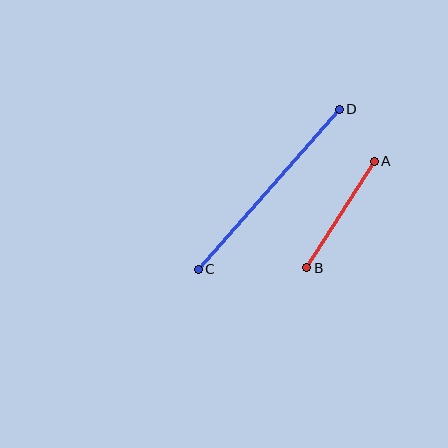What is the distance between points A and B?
The distance is approximately 126 pixels.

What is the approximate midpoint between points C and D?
The midpoint is at approximately (269, 189) pixels.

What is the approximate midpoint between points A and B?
The midpoint is at approximately (341, 215) pixels.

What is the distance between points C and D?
The distance is approximately 213 pixels.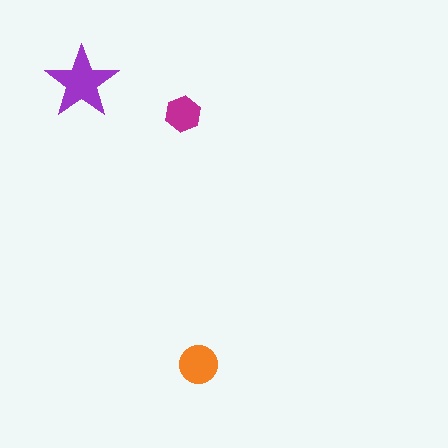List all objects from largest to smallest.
The purple star, the orange circle, the magenta hexagon.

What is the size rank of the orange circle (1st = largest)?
2nd.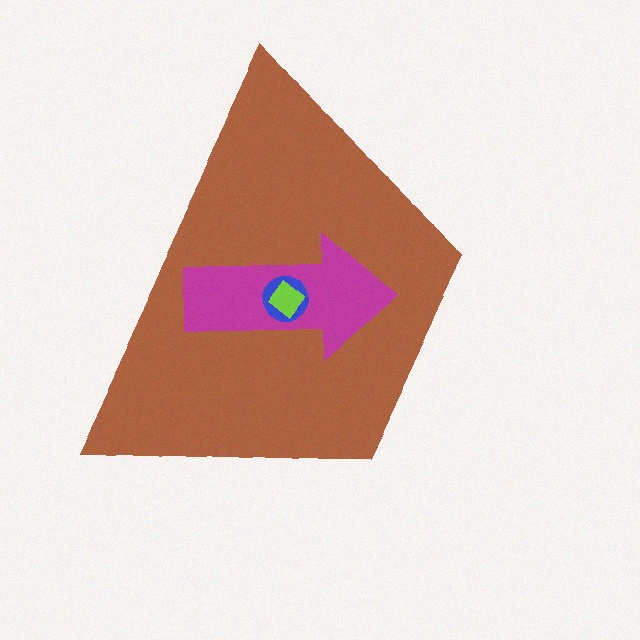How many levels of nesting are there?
4.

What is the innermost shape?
The lime diamond.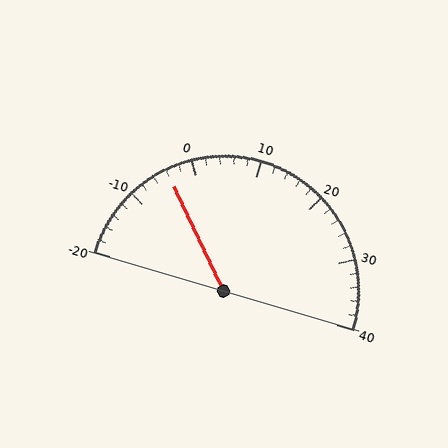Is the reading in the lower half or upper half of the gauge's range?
The reading is in the lower half of the range (-20 to 40).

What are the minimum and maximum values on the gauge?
The gauge ranges from -20 to 40.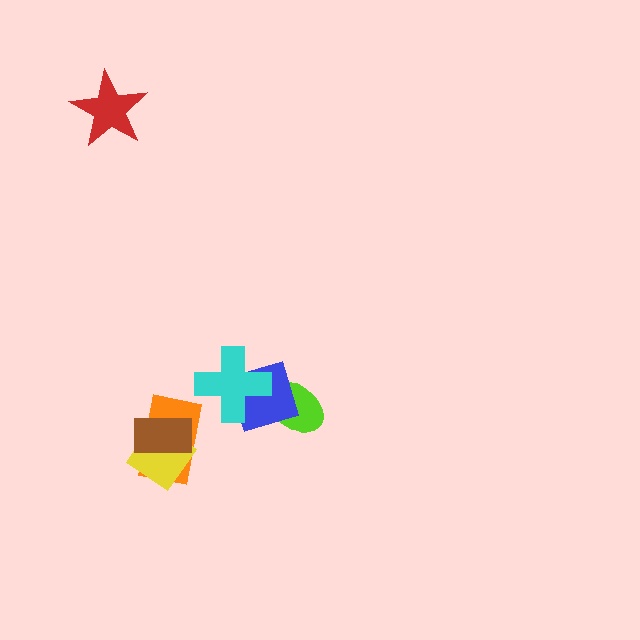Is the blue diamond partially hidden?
Yes, it is partially covered by another shape.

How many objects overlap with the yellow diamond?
2 objects overlap with the yellow diamond.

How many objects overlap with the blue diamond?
2 objects overlap with the blue diamond.